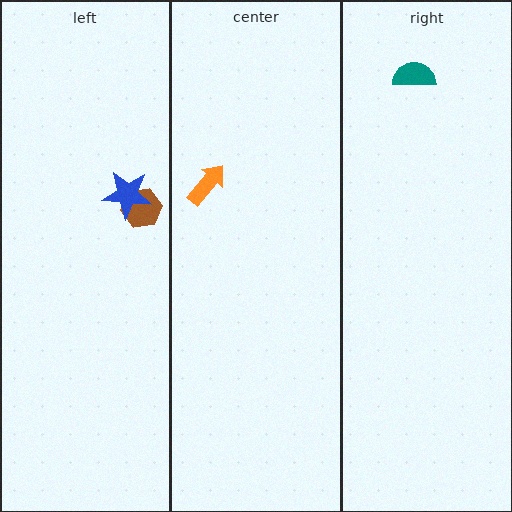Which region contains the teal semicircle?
The right region.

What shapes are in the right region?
The teal semicircle.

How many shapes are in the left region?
2.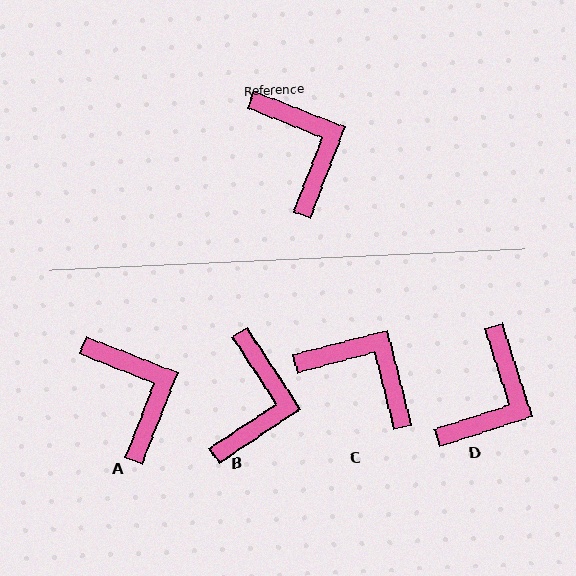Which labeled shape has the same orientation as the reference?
A.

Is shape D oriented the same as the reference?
No, it is off by about 51 degrees.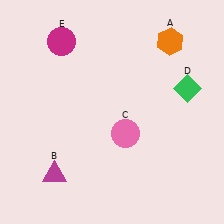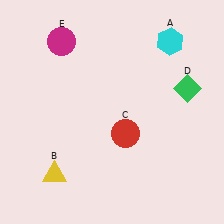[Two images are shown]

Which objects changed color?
A changed from orange to cyan. B changed from magenta to yellow. C changed from pink to red.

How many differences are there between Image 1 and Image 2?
There are 3 differences between the two images.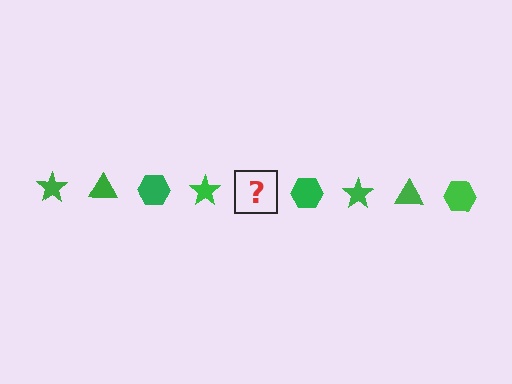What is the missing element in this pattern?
The missing element is a green triangle.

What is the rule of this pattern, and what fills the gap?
The rule is that the pattern cycles through star, triangle, hexagon shapes in green. The gap should be filled with a green triangle.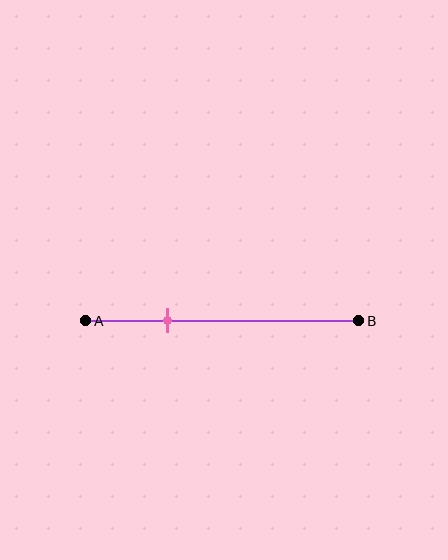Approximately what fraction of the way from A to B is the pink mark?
The pink mark is approximately 30% of the way from A to B.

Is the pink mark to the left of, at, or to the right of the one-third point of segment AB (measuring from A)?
The pink mark is to the left of the one-third point of segment AB.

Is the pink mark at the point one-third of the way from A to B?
No, the mark is at about 30% from A, not at the 33% one-third point.